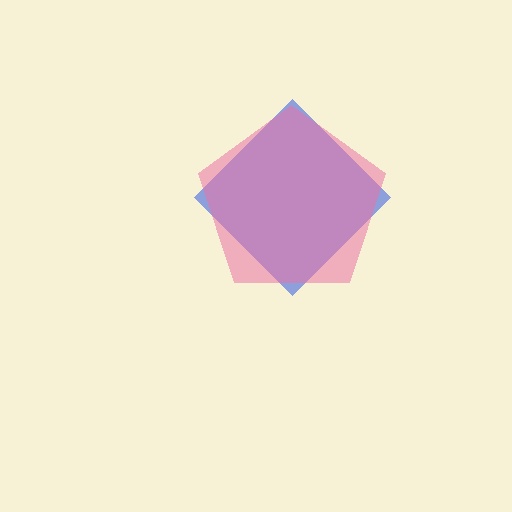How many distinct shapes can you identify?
There are 2 distinct shapes: a blue diamond, a pink pentagon.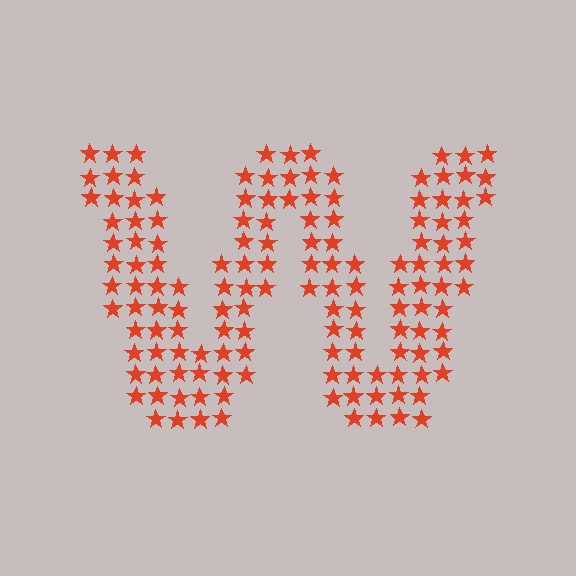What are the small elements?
The small elements are stars.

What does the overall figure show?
The overall figure shows the letter W.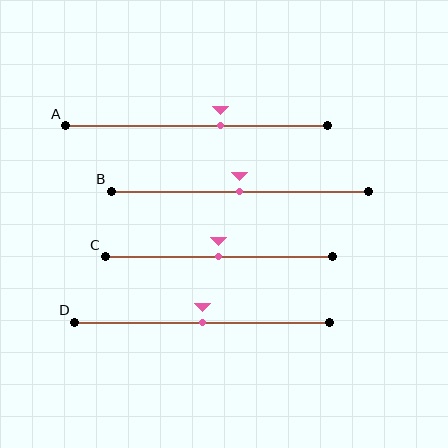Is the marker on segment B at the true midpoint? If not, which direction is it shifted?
Yes, the marker on segment B is at the true midpoint.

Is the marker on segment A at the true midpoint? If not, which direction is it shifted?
No, the marker on segment A is shifted to the right by about 9% of the segment length.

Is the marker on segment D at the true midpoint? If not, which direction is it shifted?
Yes, the marker on segment D is at the true midpoint.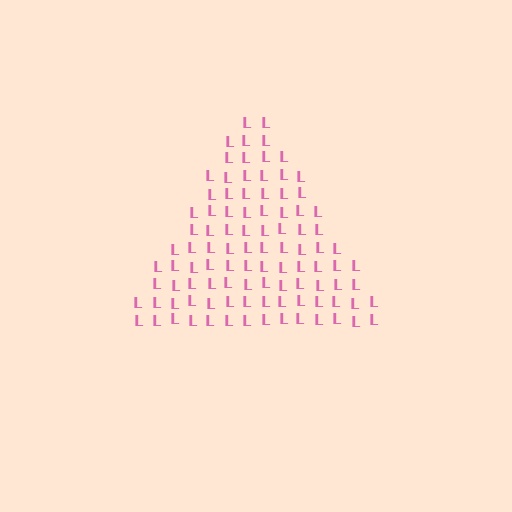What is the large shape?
The large shape is a triangle.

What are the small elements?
The small elements are letter L's.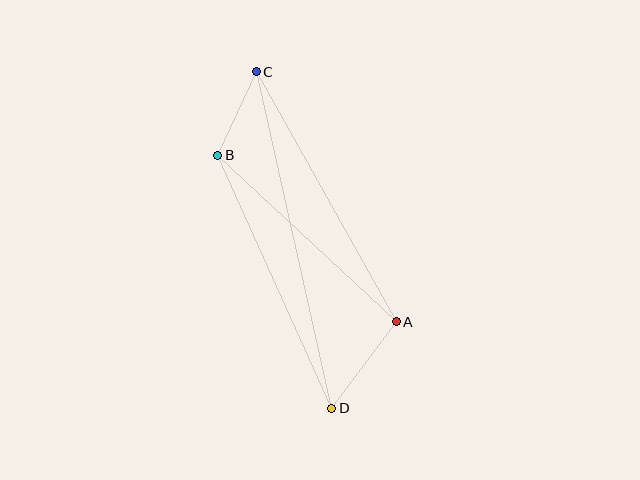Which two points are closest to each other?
Points B and C are closest to each other.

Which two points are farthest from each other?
Points C and D are farthest from each other.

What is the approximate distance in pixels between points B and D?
The distance between B and D is approximately 277 pixels.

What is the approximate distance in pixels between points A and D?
The distance between A and D is approximately 108 pixels.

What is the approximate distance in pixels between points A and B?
The distance between A and B is approximately 244 pixels.